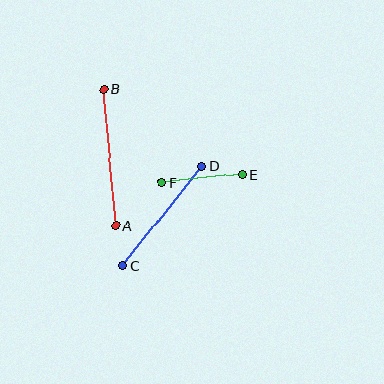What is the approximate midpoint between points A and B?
The midpoint is at approximately (110, 157) pixels.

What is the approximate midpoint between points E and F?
The midpoint is at approximately (202, 178) pixels.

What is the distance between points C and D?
The distance is approximately 128 pixels.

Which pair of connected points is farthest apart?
Points A and B are farthest apart.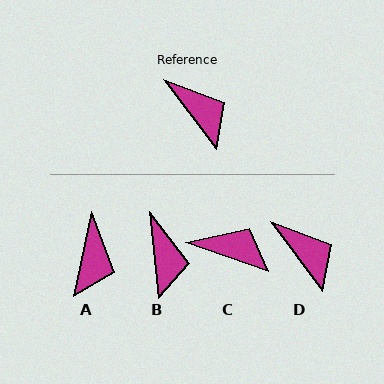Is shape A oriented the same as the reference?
No, it is off by about 49 degrees.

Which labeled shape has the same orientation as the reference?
D.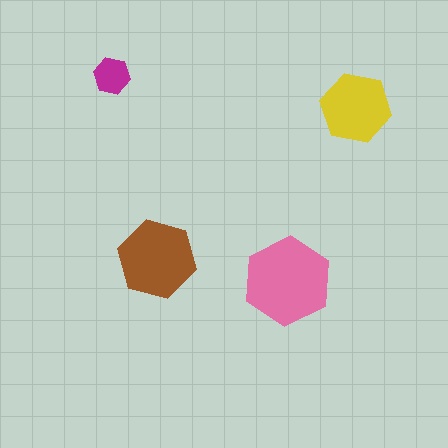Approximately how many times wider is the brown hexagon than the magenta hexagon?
About 2 times wider.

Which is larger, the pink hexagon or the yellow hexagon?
The pink one.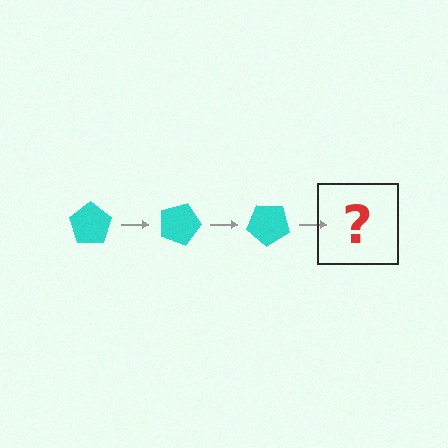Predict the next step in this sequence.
The next step is a cyan pentagon rotated 60 degrees.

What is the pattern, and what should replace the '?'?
The pattern is that the pentagon rotates 20 degrees each step. The '?' should be a cyan pentagon rotated 60 degrees.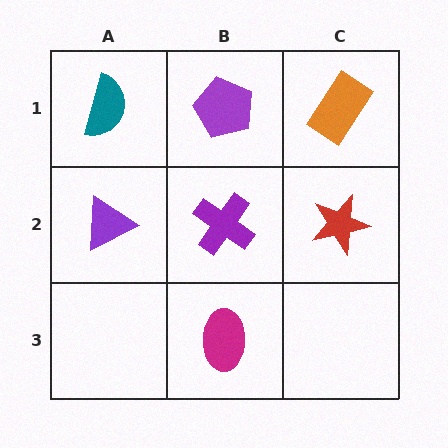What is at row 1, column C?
An orange rectangle.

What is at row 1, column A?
A teal semicircle.